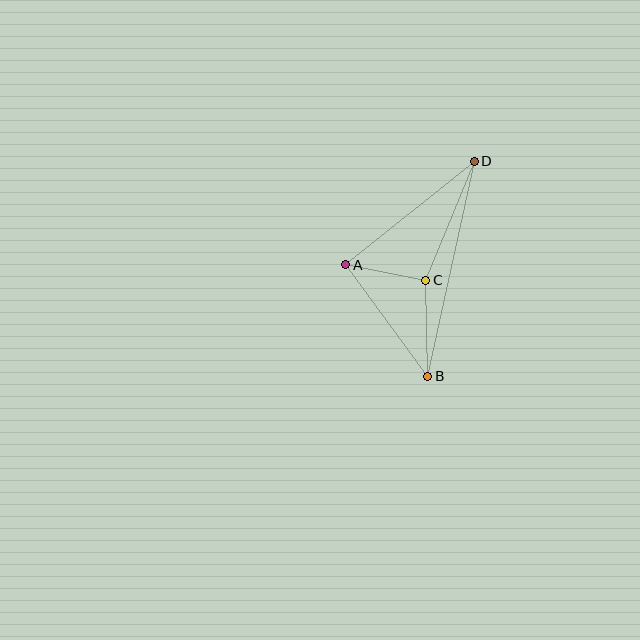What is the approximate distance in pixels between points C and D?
The distance between C and D is approximately 128 pixels.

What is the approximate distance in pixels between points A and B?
The distance between A and B is approximately 138 pixels.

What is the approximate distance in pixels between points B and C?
The distance between B and C is approximately 96 pixels.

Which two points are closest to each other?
Points A and C are closest to each other.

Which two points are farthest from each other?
Points B and D are farthest from each other.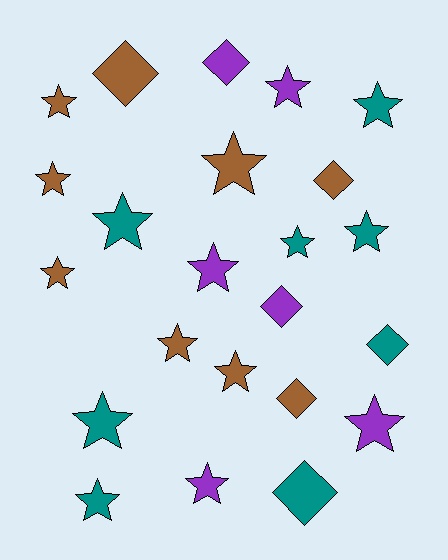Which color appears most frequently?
Brown, with 9 objects.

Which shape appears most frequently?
Star, with 16 objects.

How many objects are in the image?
There are 23 objects.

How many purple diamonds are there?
There are 2 purple diamonds.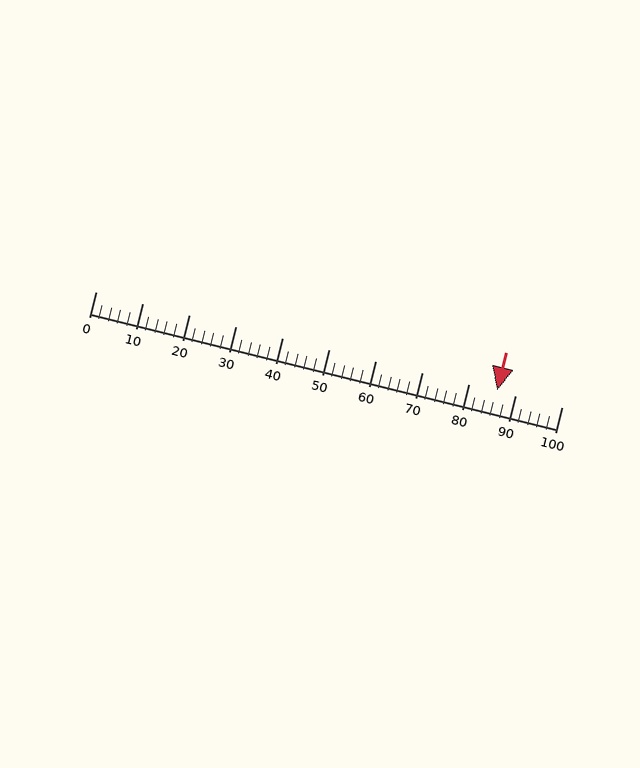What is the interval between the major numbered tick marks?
The major tick marks are spaced 10 units apart.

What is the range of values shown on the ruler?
The ruler shows values from 0 to 100.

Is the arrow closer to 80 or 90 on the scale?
The arrow is closer to 90.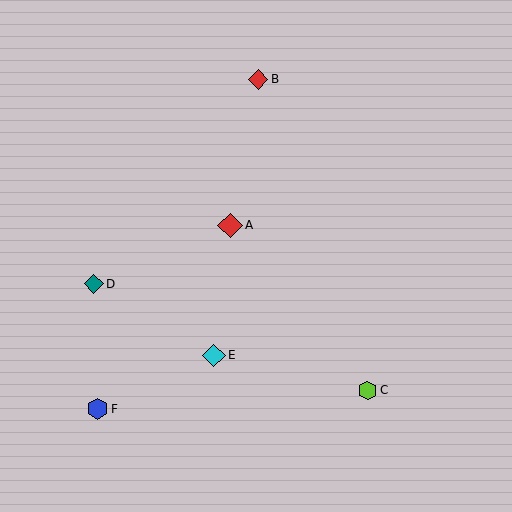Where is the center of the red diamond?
The center of the red diamond is at (230, 225).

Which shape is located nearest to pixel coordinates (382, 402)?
The lime hexagon (labeled C) at (368, 390) is nearest to that location.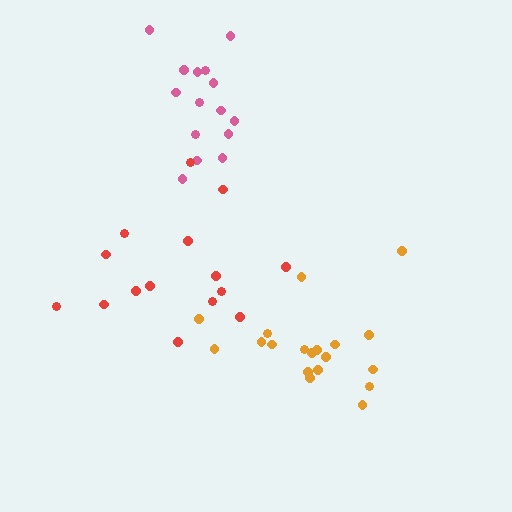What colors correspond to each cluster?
The clusters are colored: orange, pink, red.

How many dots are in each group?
Group 1: 19 dots, Group 2: 15 dots, Group 3: 15 dots (49 total).